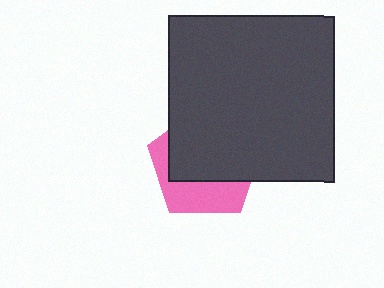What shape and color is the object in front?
The object in front is a dark gray square.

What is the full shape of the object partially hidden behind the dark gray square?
The partially hidden object is a pink pentagon.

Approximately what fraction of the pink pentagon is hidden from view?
Roughly 63% of the pink pentagon is hidden behind the dark gray square.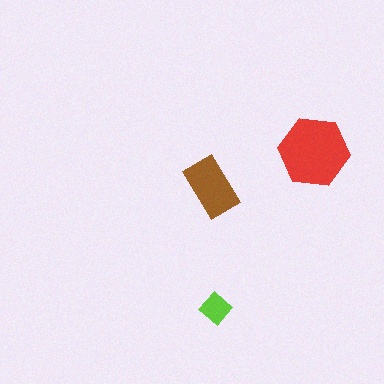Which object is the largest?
The red hexagon.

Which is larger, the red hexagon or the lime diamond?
The red hexagon.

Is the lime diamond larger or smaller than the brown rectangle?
Smaller.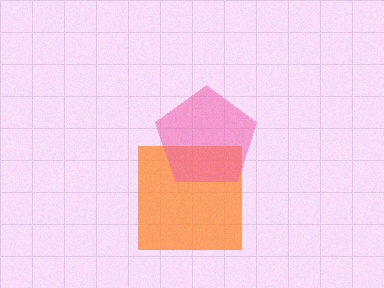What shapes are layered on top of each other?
The layered shapes are: an orange square, a pink pentagon.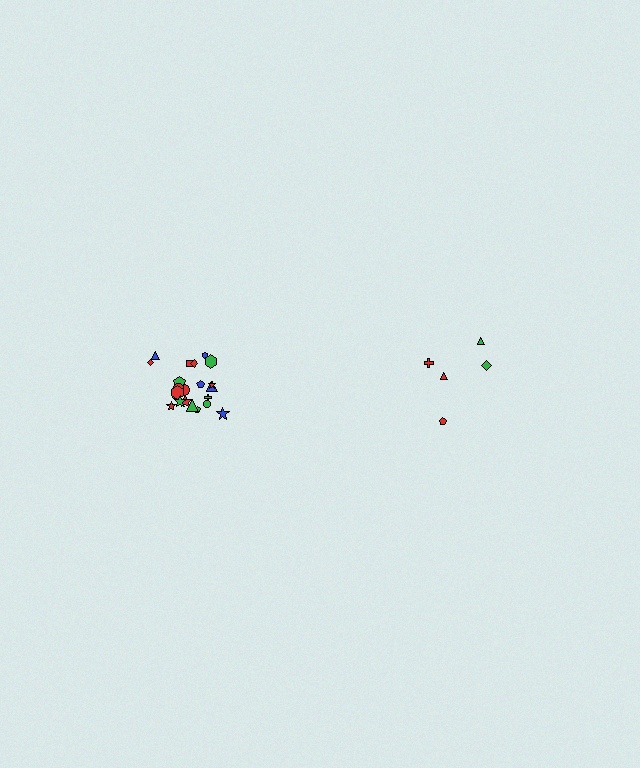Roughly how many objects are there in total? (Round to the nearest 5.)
Roughly 25 objects in total.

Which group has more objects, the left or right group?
The left group.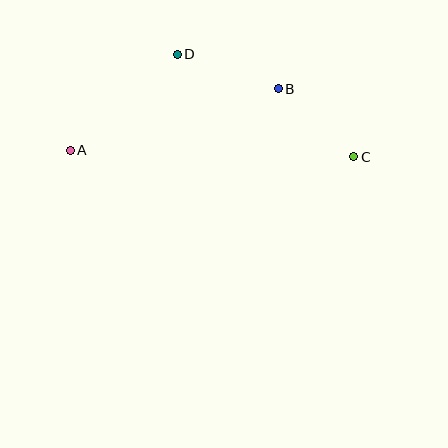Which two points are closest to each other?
Points B and C are closest to each other.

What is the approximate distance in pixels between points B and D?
The distance between B and D is approximately 107 pixels.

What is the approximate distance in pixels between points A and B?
The distance between A and B is approximately 217 pixels.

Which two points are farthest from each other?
Points A and C are farthest from each other.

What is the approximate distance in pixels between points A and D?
The distance between A and D is approximately 144 pixels.